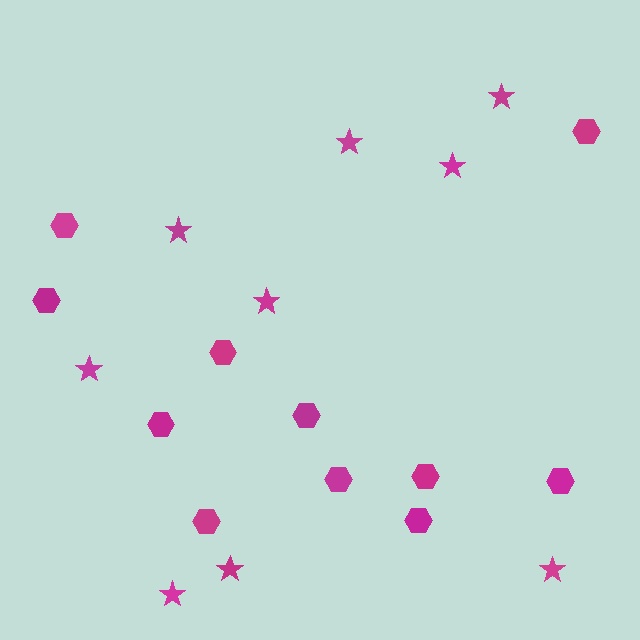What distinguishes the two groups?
There are 2 groups: one group of stars (9) and one group of hexagons (11).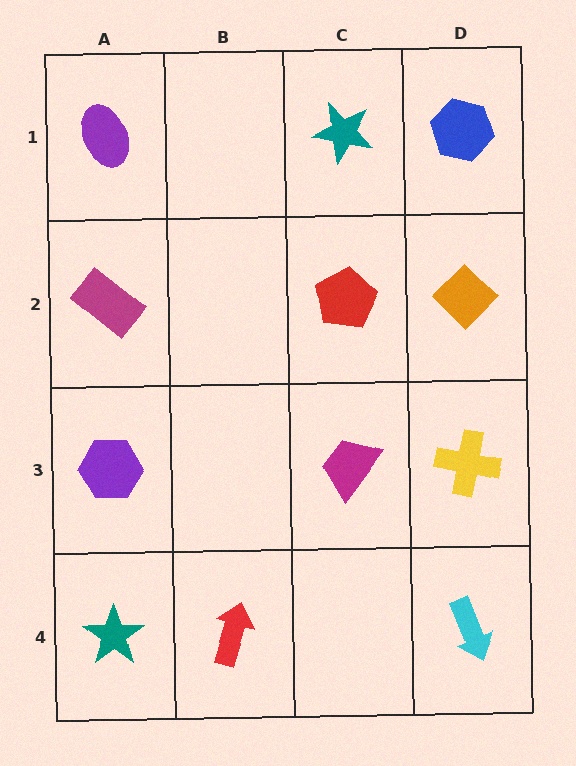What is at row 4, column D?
A cyan arrow.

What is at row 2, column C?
A red pentagon.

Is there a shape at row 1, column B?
No, that cell is empty.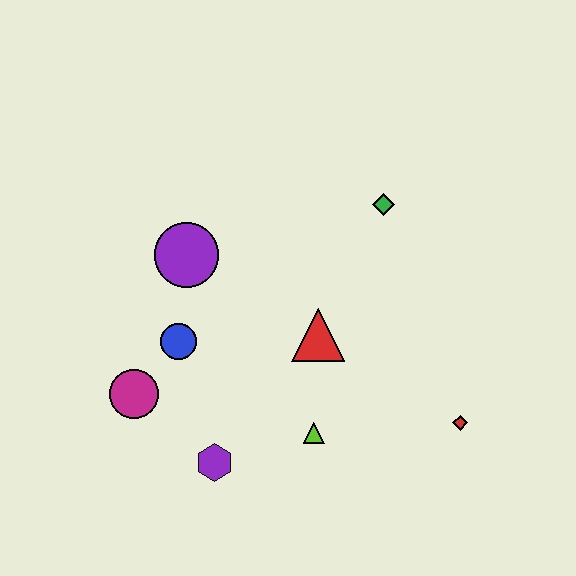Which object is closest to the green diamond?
The red triangle is closest to the green diamond.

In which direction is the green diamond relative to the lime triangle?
The green diamond is above the lime triangle.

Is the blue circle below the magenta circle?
No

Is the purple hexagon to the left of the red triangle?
Yes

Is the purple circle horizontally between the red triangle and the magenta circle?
Yes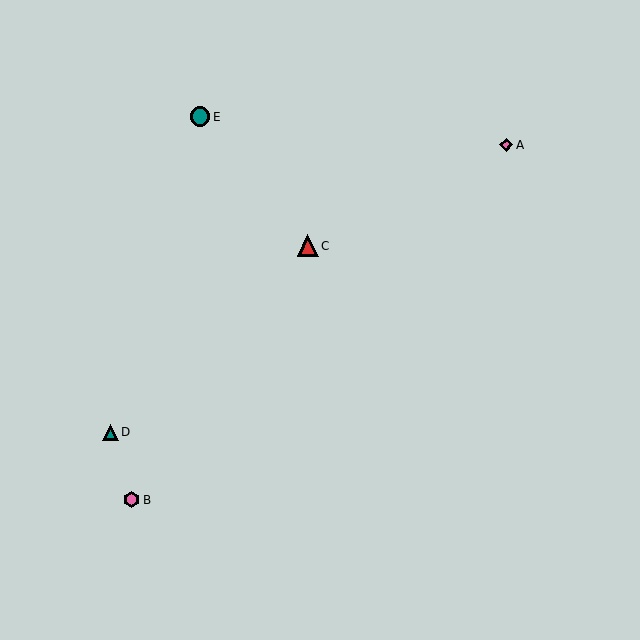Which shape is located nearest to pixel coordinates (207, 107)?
The teal circle (labeled E) at (200, 117) is nearest to that location.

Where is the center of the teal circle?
The center of the teal circle is at (200, 117).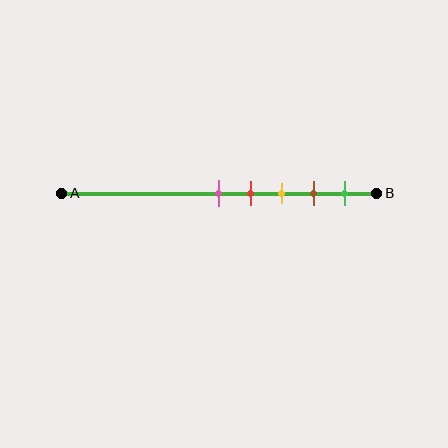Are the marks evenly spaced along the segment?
Yes, the marks are approximately evenly spaced.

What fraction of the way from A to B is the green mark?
The green mark is approximately 90% (0.9) of the way from A to B.